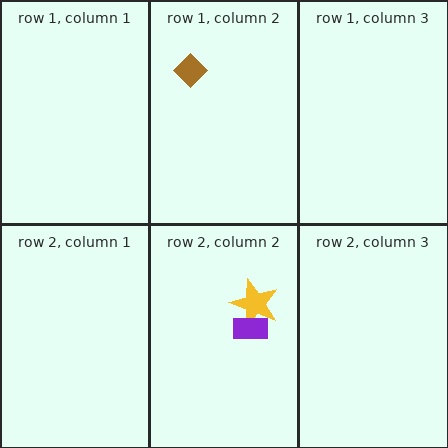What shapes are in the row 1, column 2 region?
The brown diamond.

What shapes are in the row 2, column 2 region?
The yellow star, the purple rectangle.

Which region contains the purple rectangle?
The row 2, column 2 region.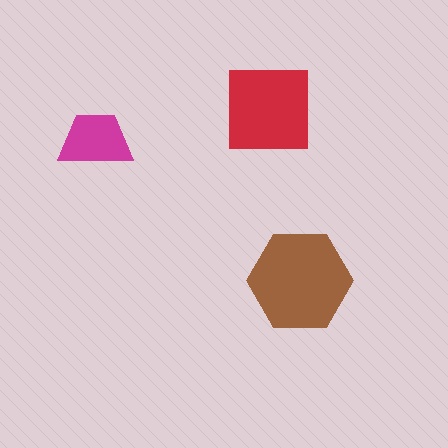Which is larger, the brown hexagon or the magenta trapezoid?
The brown hexagon.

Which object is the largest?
The brown hexagon.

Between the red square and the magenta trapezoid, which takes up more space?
The red square.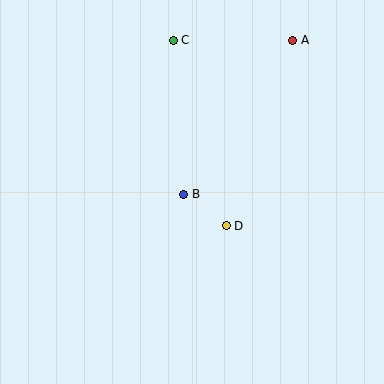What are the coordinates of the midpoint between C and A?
The midpoint between C and A is at (233, 40).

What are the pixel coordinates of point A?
Point A is at (293, 40).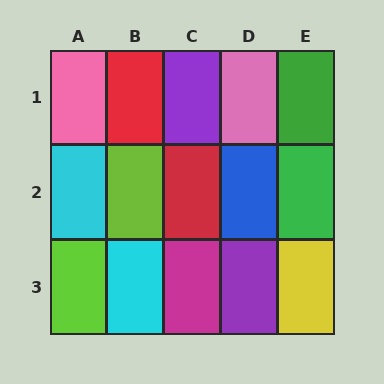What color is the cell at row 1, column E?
Green.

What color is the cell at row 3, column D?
Purple.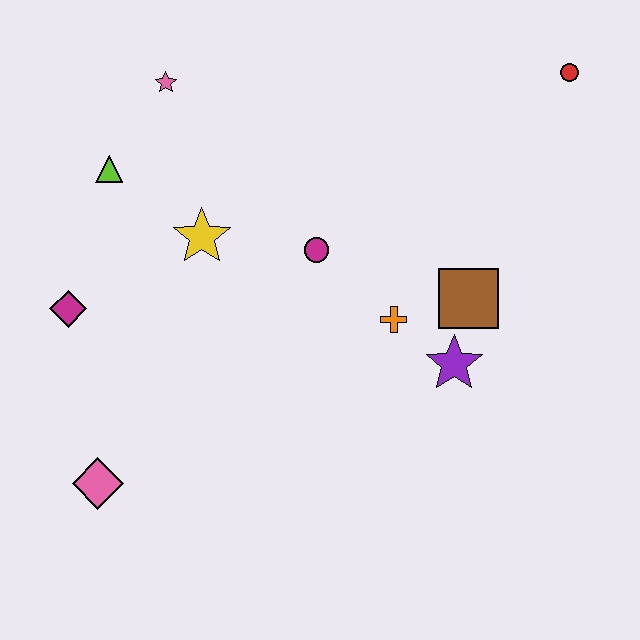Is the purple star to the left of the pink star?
No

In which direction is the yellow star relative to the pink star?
The yellow star is below the pink star.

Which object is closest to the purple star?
The brown square is closest to the purple star.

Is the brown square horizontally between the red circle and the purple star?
Yes